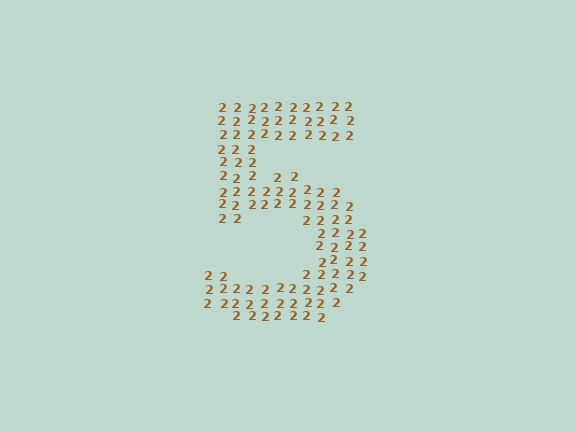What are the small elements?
The small elements are digit 2's.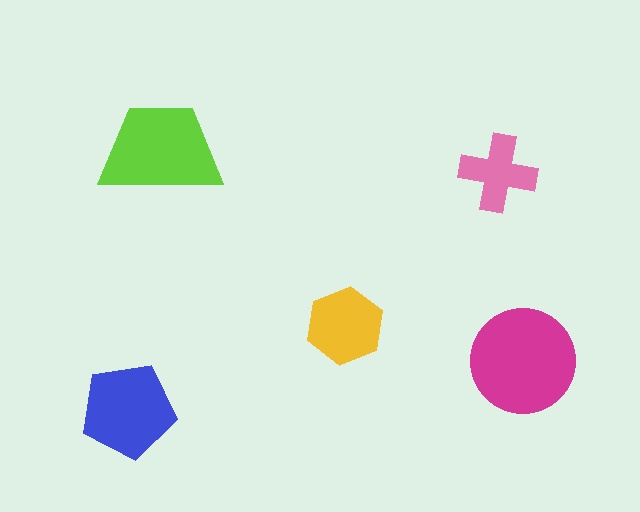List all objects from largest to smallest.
The magenta circle, the lime trapezoid, the blue pentagon, the yellow hexagon, the pink cross.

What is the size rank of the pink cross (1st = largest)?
5th.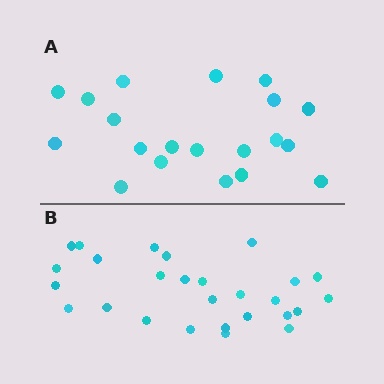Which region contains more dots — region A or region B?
Region B (the bottom region) has more dots.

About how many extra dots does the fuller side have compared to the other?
Region B has roughly 8 or so more dots than region A.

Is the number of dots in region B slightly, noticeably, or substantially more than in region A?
Region B has noticeably more, but not dramatically so. The ratio is roughly 1.4 to 1.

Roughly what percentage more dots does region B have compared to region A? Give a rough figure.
About 35% more.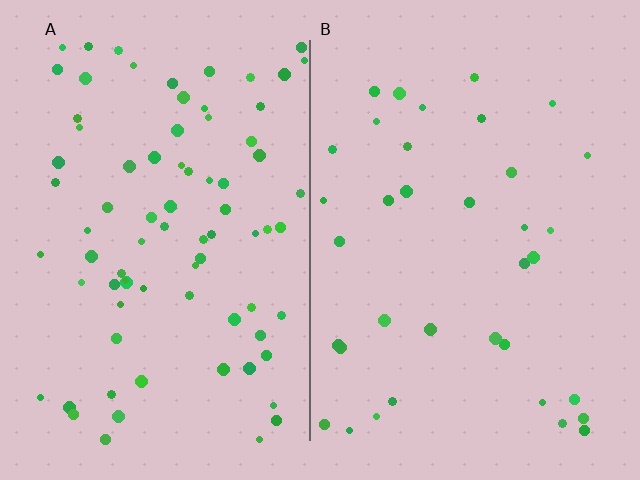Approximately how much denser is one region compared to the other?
Approximately 2.2× — region A over region B.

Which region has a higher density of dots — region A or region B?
A (the left).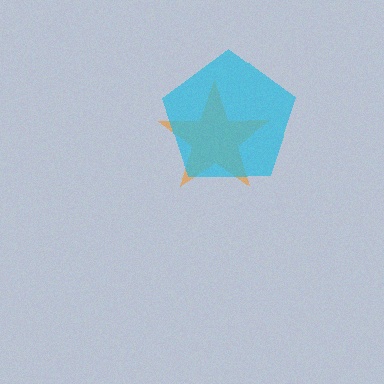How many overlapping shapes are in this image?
There are 2 overlapping shapes in the image.